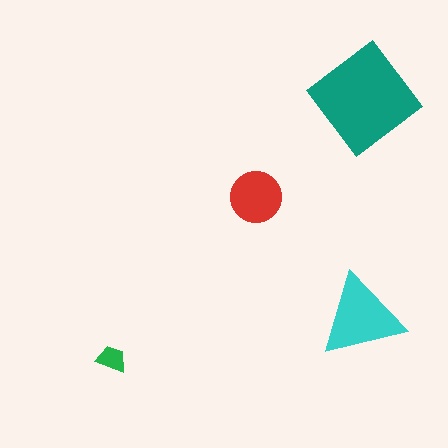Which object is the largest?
The teal diamond.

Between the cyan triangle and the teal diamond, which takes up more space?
The teal diamond.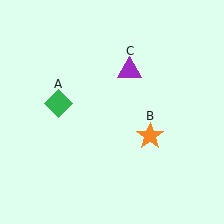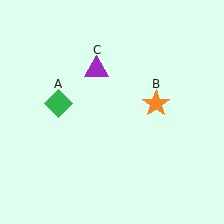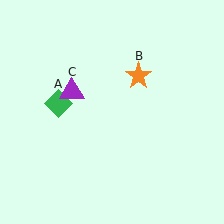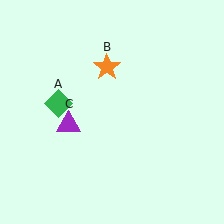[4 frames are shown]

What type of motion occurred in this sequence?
The orange star (object B), purple triangle (object C) rotated counterclockwise around the center of the scene.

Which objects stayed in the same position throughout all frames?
Green diamond (object A) remained stationary.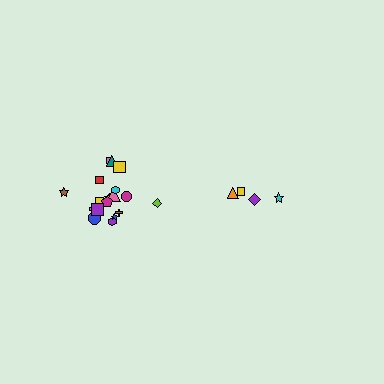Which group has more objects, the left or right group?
The left group.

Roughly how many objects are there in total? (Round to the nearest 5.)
Roughly 20 objects in total.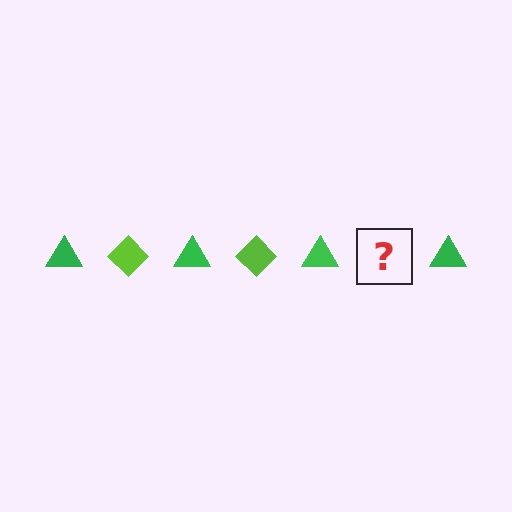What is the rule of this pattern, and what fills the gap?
The rule is that the pattern alternates between green triangle and lime diamond. The gap should be filled with a lime diamond.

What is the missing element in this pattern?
The missing element is a lime diamond.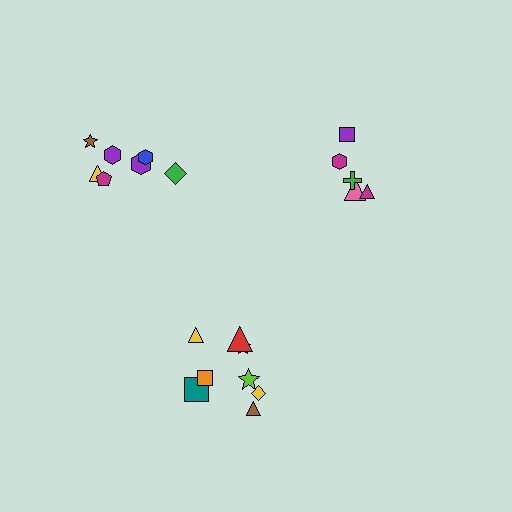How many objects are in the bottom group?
There are 8 objects.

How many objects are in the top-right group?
There are 5 objects.